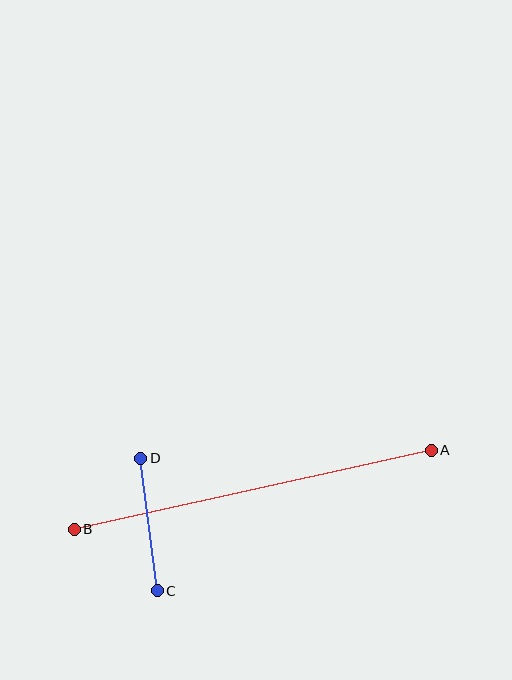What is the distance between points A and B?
The distance is approximately 365 pixels.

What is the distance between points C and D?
The distance is approximately 134 pixels.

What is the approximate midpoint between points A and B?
The midpoint is at approximately (253, 490) pixels.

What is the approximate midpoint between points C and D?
The midpoint is at approximately (149, 524) pixels.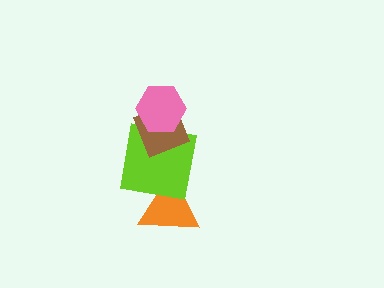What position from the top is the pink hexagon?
The pink hexagon is 1st from the top.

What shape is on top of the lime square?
The brown diamond is on top of the lime square.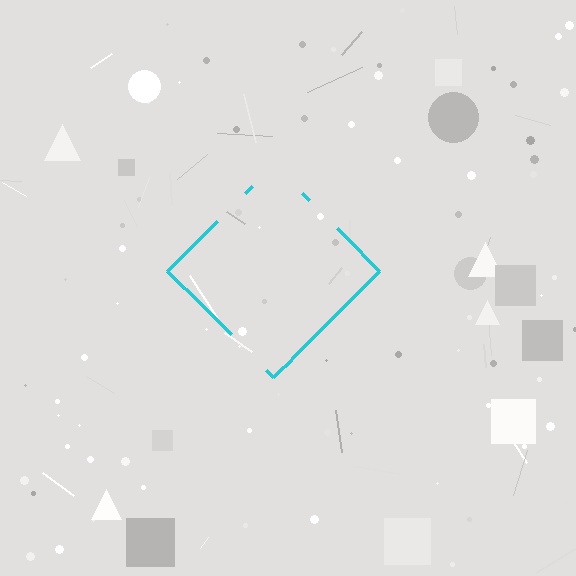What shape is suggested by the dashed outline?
The dashed outline suggests a diamond.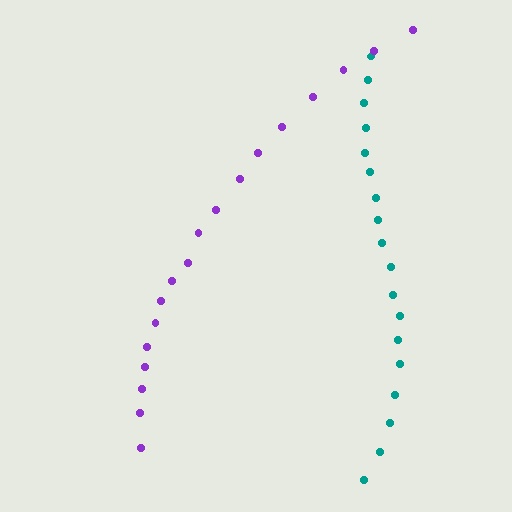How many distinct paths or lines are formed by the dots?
There are 2 distinct paths.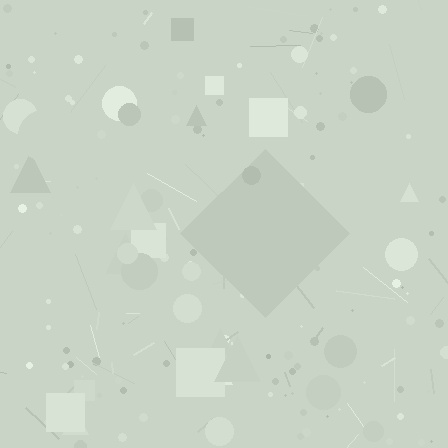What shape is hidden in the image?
A diamond is hidden in the image.